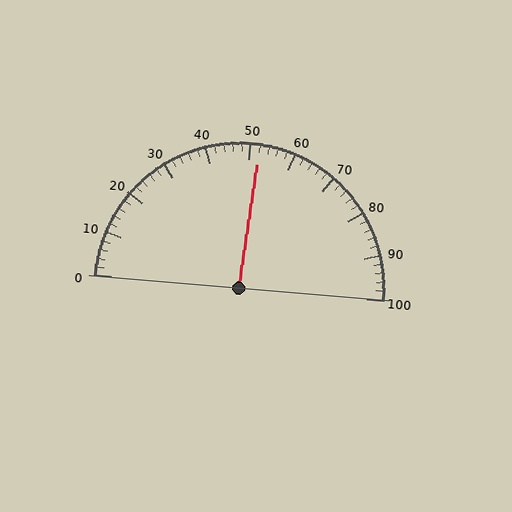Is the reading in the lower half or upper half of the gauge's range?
The reading is in the upper half of the range (0 to 100).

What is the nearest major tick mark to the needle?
The nearest major tick mark is 50.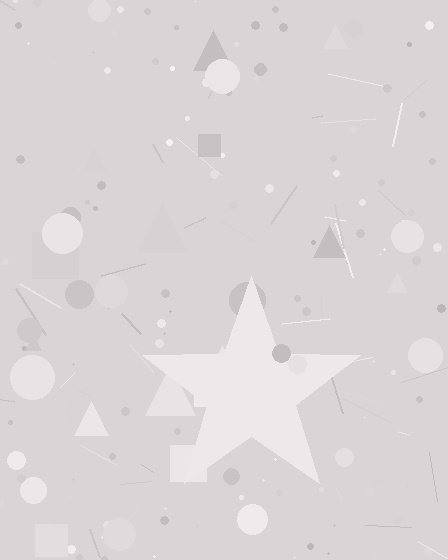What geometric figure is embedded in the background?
A star is embedded in the background.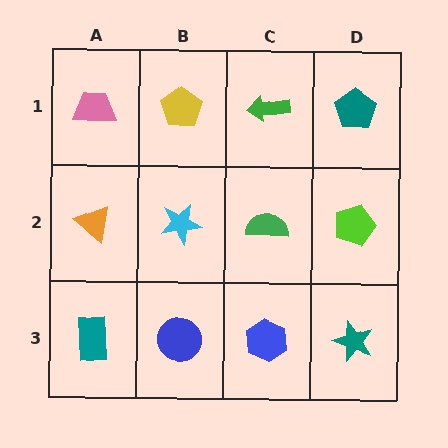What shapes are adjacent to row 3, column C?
A green semicircle (row 2, column C), a blue circle (row 3, column B), a teal star (row 3, column D).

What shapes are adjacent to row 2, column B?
A yellow pentagon (row 1, column B), a blue circle (row 3, column B), an orange triangle (row 2, column A), a green semicircle (row 2, column C).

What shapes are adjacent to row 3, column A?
An orange triangle (row 2, column A), a blue circle (row 3, column B).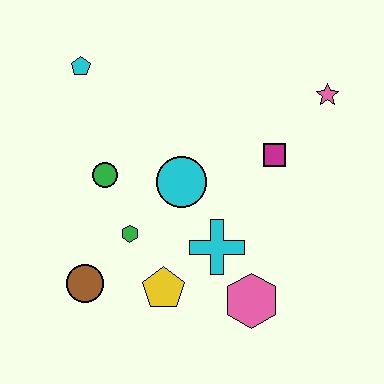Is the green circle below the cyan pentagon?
Yes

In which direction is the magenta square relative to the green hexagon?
The magenta square is to the right of the green hexagon.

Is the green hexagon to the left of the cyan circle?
Yes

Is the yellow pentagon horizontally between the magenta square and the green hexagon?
Yes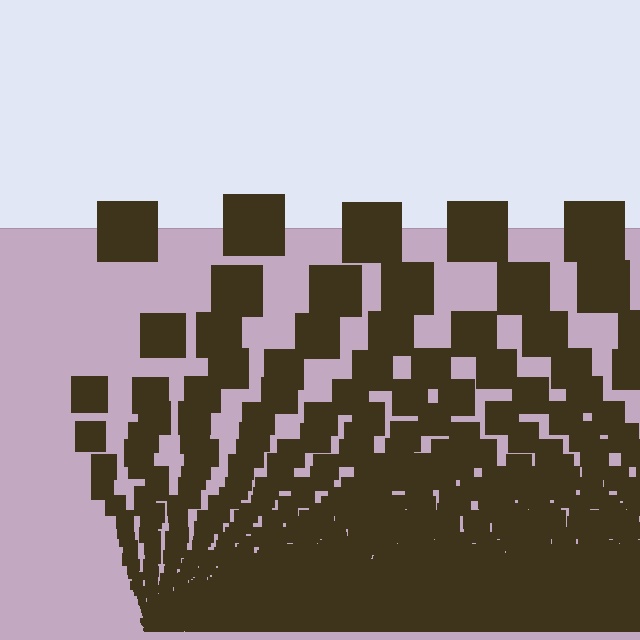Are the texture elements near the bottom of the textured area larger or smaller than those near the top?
Smaller. The gradient is inverted — elements near the bottom are smaller and denser.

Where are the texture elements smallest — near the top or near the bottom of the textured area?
Near the bottom.